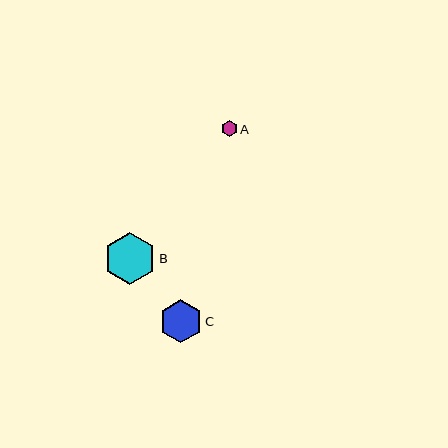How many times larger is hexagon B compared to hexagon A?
Hexagon B is approximately 3.3 times the size of hexagon A.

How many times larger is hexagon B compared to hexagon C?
Hexagon B is approximately 1.2 times the size of hexagon C.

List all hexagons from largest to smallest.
From largest to smallest: B, C, A.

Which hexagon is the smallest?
Hexagon A is the smallest with a size of approximately 16 pixels.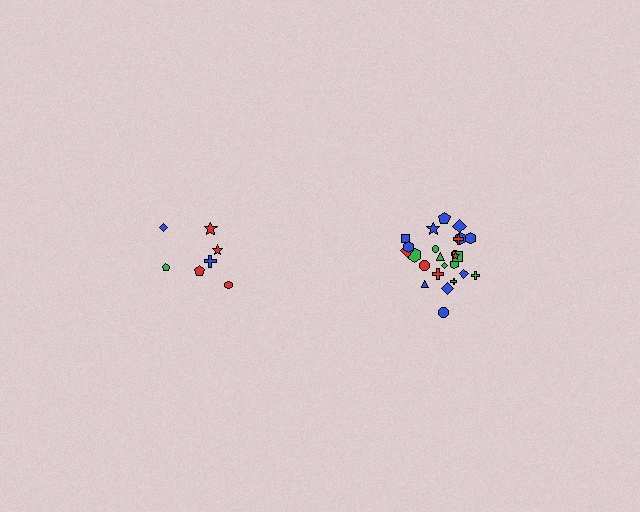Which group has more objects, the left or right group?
The right group.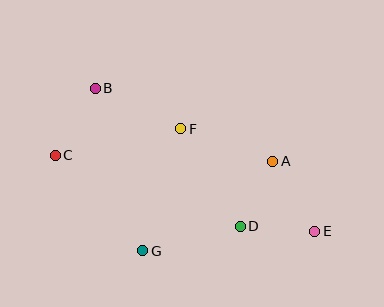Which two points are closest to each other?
Points A and D are closest to each other.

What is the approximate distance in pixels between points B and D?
The distance between B and D is approximately 200 pixels.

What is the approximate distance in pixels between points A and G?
The distance between A and G is approximately 158 pixels.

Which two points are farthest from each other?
Points C and E are farthest from each other.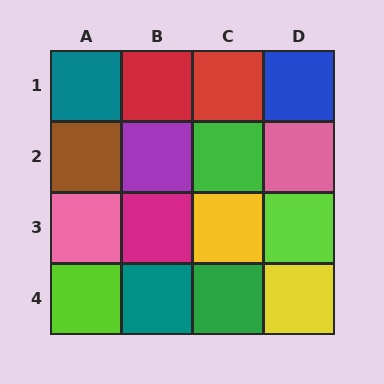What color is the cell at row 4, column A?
Lime.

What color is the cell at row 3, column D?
Lime.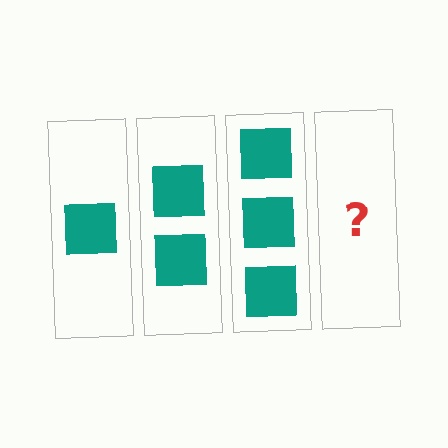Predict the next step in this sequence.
The next step is 4 squares.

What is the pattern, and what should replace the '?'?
The pattern is that each step adds one more square. The '?' should be 4 squares.